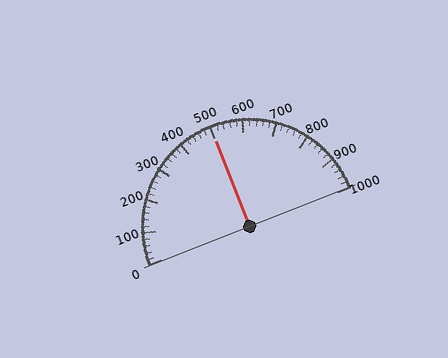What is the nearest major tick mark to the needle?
The nearest major tick mark is 500.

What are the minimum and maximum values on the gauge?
The gauge ranges from 0 to 1000.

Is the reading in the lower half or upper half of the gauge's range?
The reading is in the upper half of the range (0 to 1000).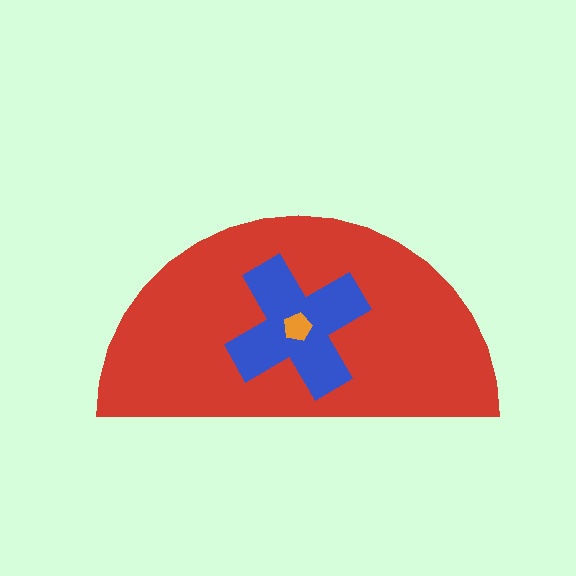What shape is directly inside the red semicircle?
The blue cross.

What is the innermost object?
The orange pentagon.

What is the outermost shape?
The red semicircle.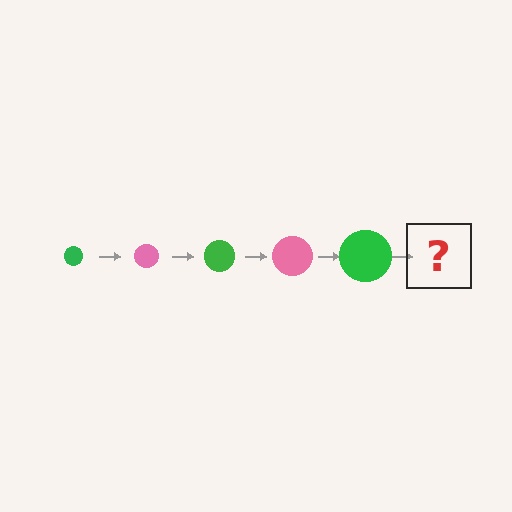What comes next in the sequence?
The next element should be a pink circle, larger than the previous one.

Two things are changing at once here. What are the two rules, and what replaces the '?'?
The two rules are that the circle grows larger each step and the color cycles through green and pink. The '?' should be a pink circle, larger than the previous one.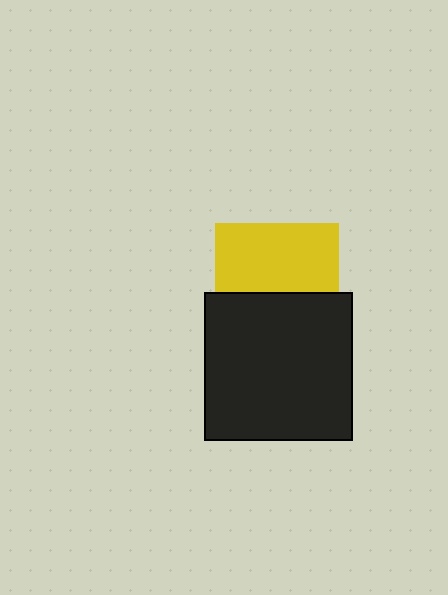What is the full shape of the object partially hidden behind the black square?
The partially hidden object is a yellow square.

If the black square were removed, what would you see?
You would see the complete yellow square.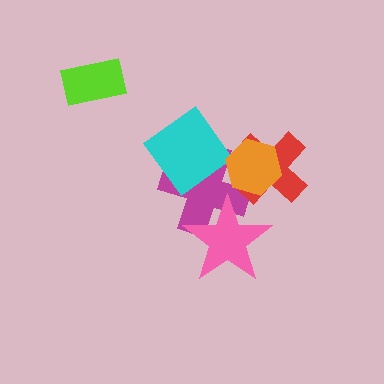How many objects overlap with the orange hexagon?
2 objects overlap with the orange hexagon.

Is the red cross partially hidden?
Yes, it is partially covered by another shape.